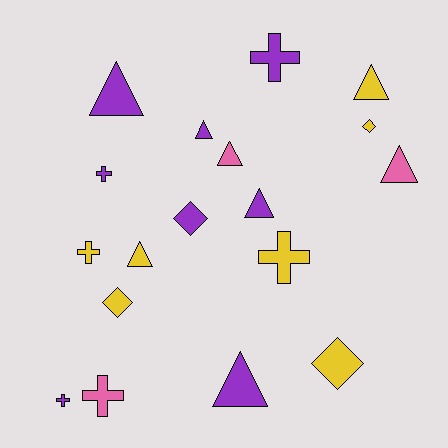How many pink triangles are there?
There are 2 pink triangles.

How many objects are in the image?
There are 18 objects.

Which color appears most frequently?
Purple, with 8 objects.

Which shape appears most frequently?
Triangle, with 8 objects.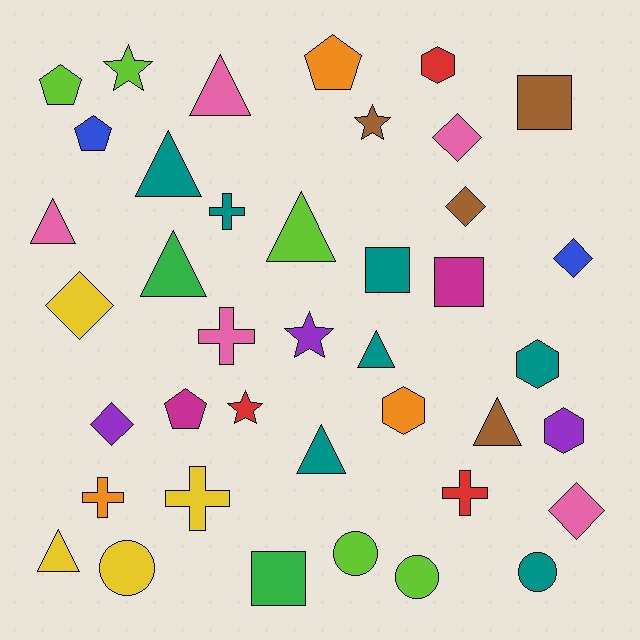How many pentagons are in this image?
There are 4 pentagons.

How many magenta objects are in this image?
There are 2 magenta objects.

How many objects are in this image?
There are 40 objects.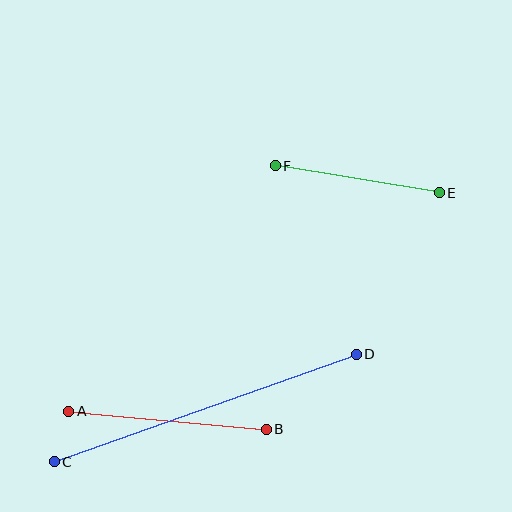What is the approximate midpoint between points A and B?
The midpoint is at approximately (168, 420) pixels.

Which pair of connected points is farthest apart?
Points C and D are farthest apart.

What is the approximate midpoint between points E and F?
The midpoint is at approximately (357, 179) pixels.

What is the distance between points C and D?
The distance is approximately 320 pixels.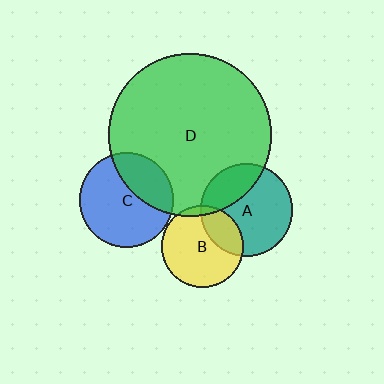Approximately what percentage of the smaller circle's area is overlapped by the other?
Approximately 5%.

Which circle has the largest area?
Circle D (green).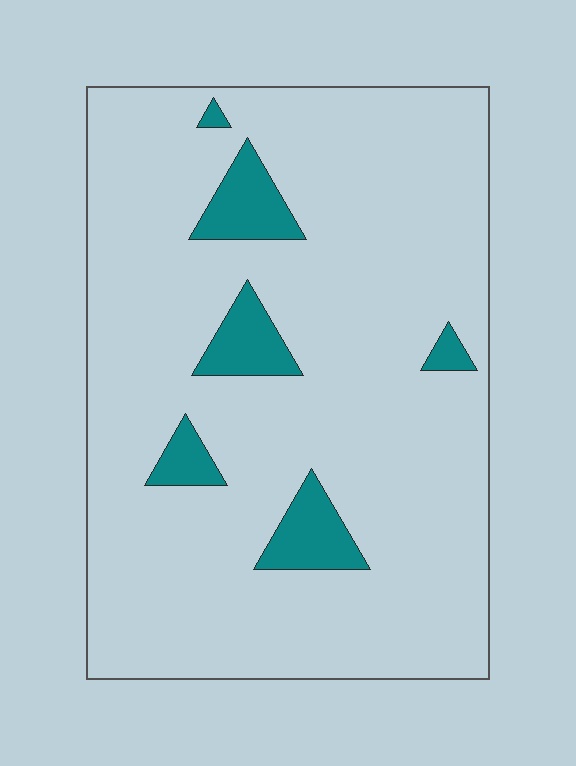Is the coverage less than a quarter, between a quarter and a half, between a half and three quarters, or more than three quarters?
Less than a quarter.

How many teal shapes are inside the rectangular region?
6.